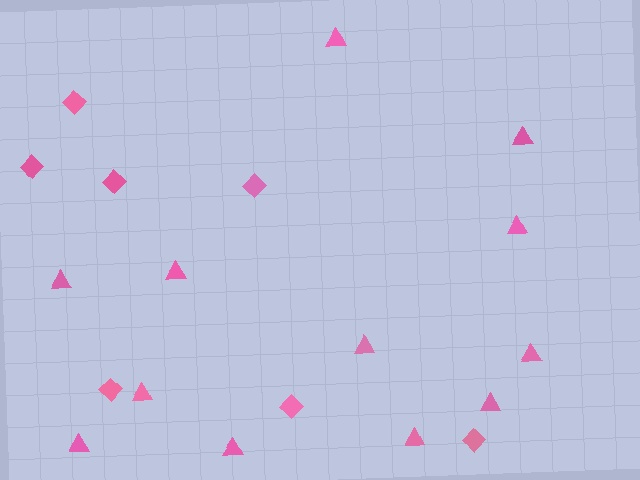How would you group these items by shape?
There are 2 groups: one group of diamonds (7) and one group of triangles (12).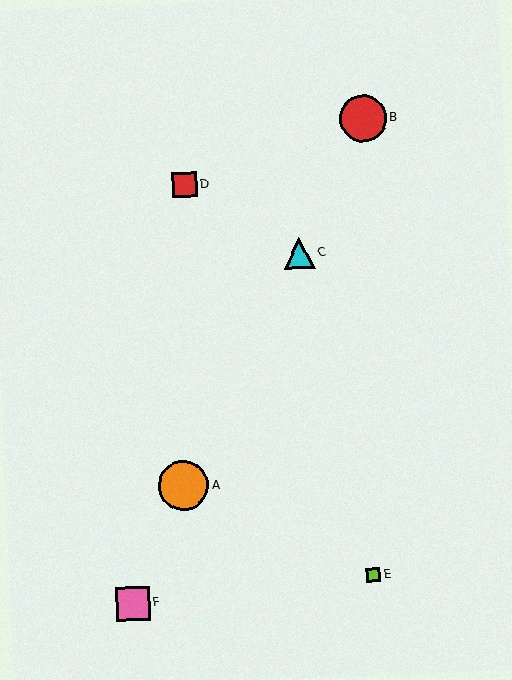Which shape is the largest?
The orange circle (labeled A) is the largest.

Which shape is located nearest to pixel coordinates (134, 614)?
The pink square (labeled F) at (133, 604) is nearest to that location.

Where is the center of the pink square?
The center of the pink square is at (133, 604).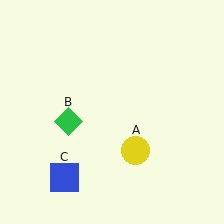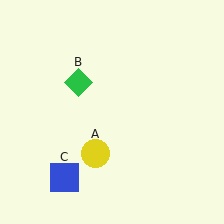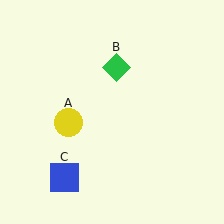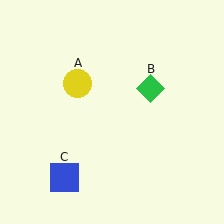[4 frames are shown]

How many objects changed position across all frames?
2 objects changed position: yellow circle (object A), green diamond (object B).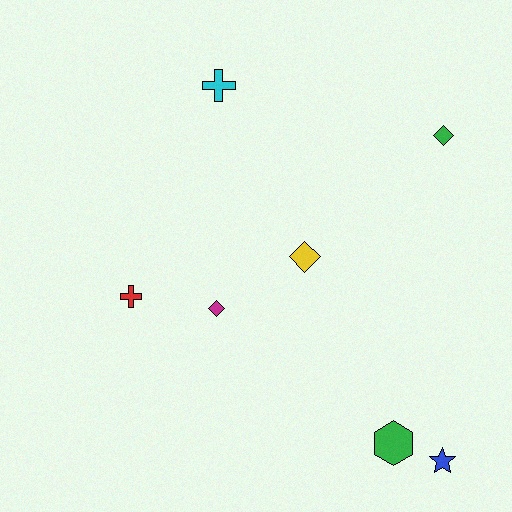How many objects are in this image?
There are 7 objects.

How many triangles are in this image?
There are no triangles.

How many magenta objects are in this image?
There is 1 magenta object.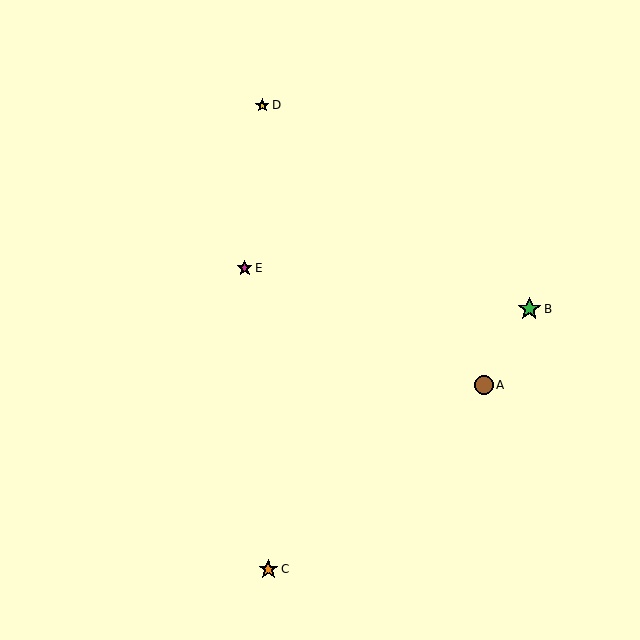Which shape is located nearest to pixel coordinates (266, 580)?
The orange star (labeled C) at (268, 569) is nearest to that location.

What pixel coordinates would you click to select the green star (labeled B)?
Click at (529, 309) to select the green star B.